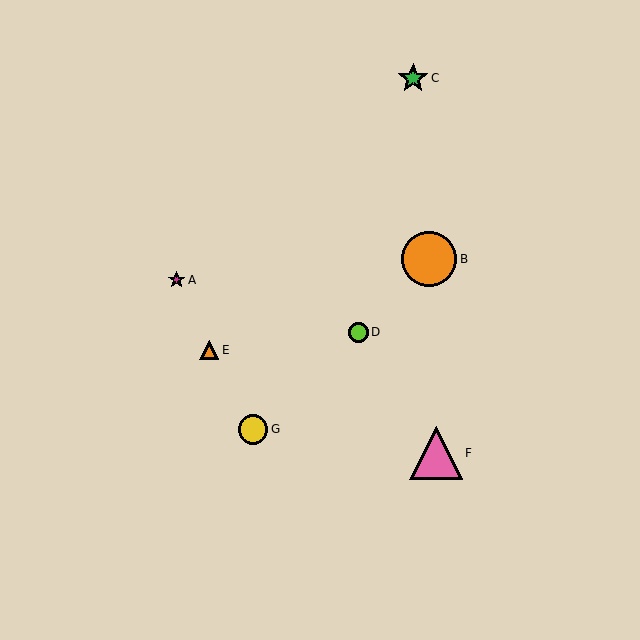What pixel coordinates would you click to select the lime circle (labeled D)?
Click at (359, 332) to select the lime circle D.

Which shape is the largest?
The orange circle (labeled B) is the largest.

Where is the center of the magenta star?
The center of the magenta star is at (177, 280).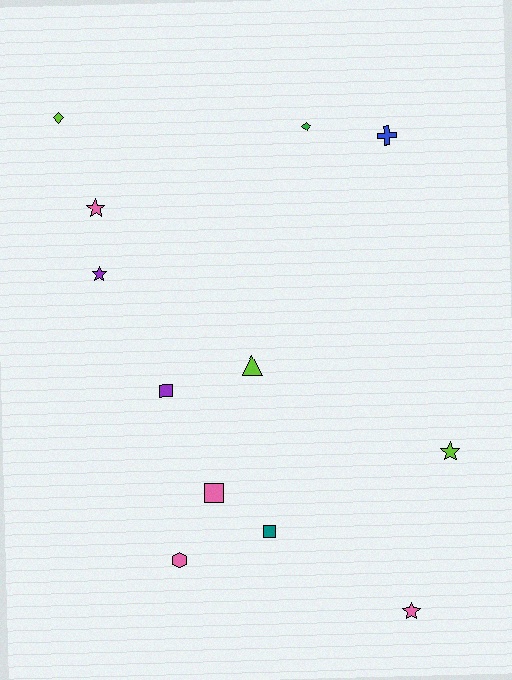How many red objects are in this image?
There are no red objects.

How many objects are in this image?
There are 12 objects.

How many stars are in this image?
There are 4 stars.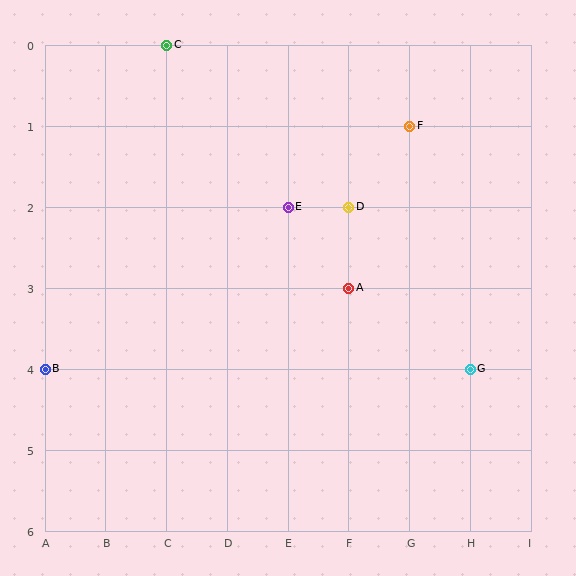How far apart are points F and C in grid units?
Points F and C are 4 columns and 1 row apart (about 4.1 grid units diagonally).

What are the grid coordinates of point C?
Point C is at grid coordinates (C, 0).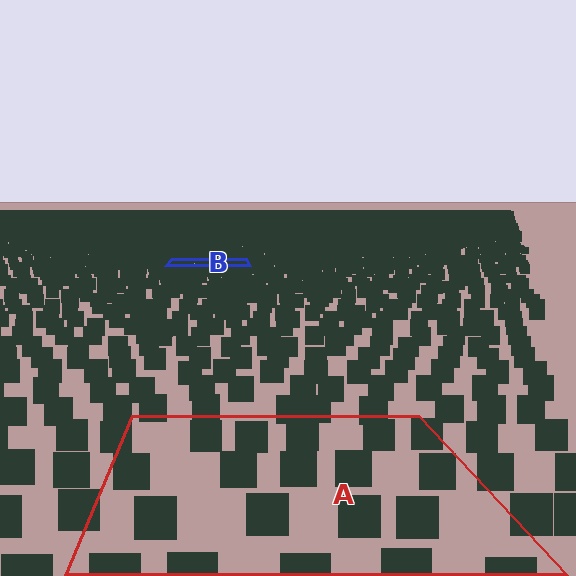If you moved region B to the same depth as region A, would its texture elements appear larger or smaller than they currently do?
They would appear larger. At a closer depth, the same texture elements are projected at a bigger on-screen size.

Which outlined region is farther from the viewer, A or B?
Region B is farther from the viewer — the texture elements inside it appear smaller and more densely packed.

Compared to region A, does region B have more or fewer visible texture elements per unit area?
Region B has more texture elements per unit area — they are packed more densely because it is farther away.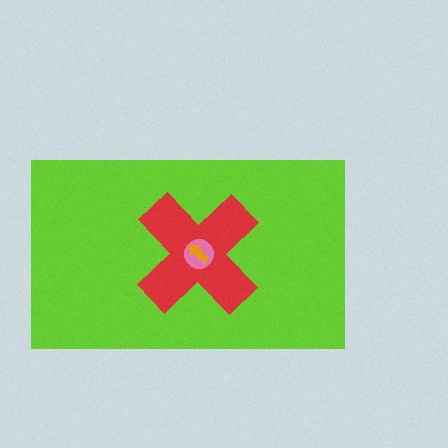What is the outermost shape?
The lime rectangle.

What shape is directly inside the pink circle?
The orange arrow.